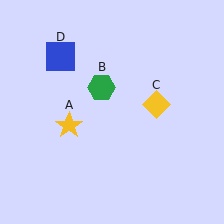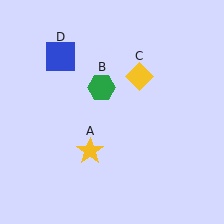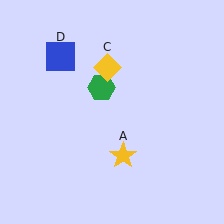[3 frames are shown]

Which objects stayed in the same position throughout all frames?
Green hexagon (object B) and blue square (object D) remained stationary.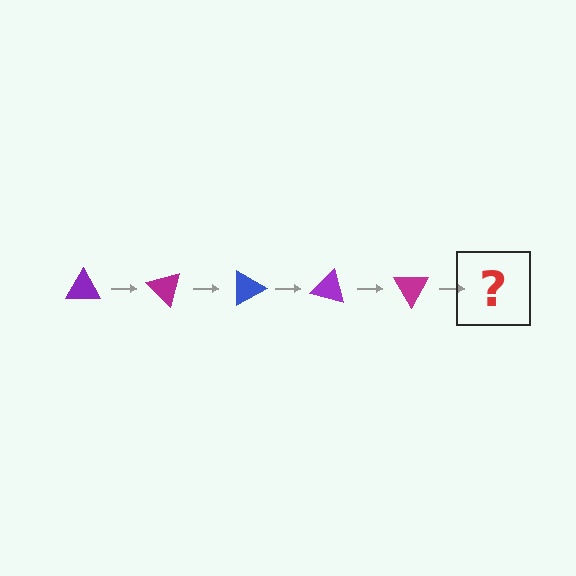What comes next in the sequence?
The next element should be a blue triangle, rotated 225 degrees from the start.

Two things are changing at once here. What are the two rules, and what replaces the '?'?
The two rules are that it rotates 45 degrees each step and the color cycles through purple, magenta, and blue. The '?' should be a blue triangle, rotated 225 degrees from the start.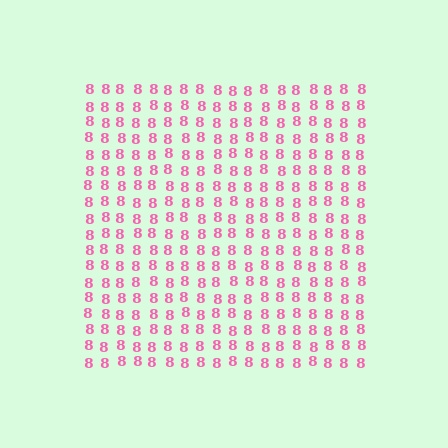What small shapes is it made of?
It is made of small digit 8's.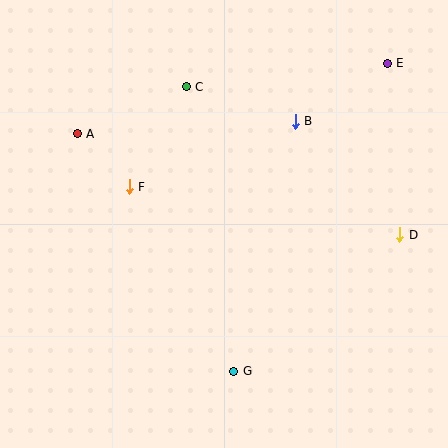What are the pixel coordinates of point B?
Point B is at (295, 121).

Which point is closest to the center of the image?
Point F at (129, 187) is closest to the center.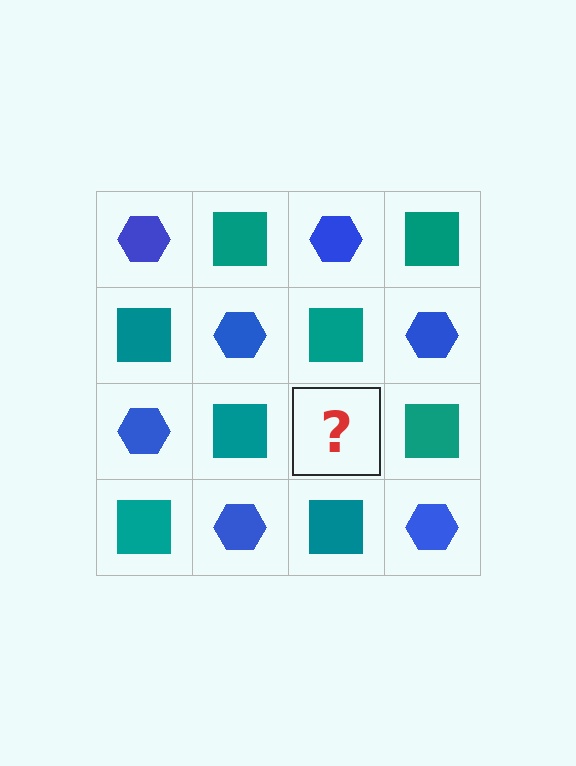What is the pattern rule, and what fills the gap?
The rule is that it alternates blue hexagon and teal square in a checkerboard pattern. The gap should be filled with a blue hexagon.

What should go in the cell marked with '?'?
The missing cell should contain a blue hexagon.